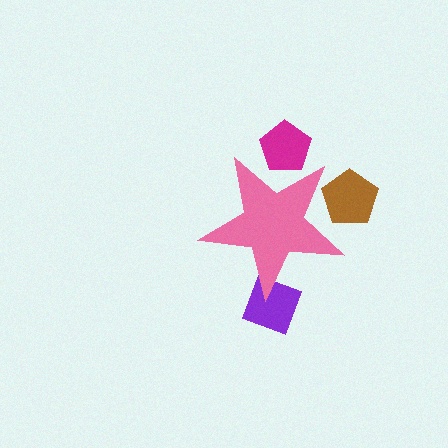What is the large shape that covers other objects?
A pink star.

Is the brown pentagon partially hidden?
Yes, the brown pentagon is partially hidden behind the pink star.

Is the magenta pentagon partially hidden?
Yes, the magenta pentagon is partially hidden behind the pink star.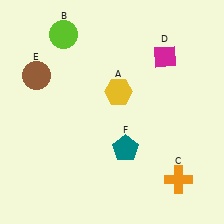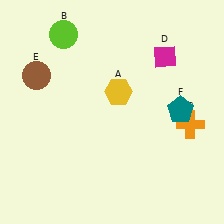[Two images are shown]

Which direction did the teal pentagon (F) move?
The teal pentagon (F) moved right.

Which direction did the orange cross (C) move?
The orange cross (C) moved up.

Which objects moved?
The objects that moved are: the orange cross (C), the teal pentagon (F).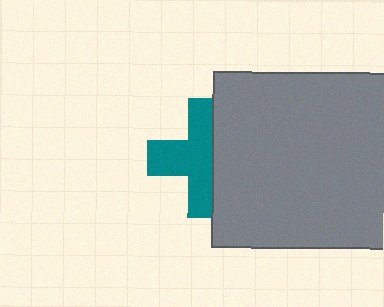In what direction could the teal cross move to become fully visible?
The teal cross could move left. That would shift it out from behind the gray square entirely.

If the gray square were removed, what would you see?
You would see the complete teal cross.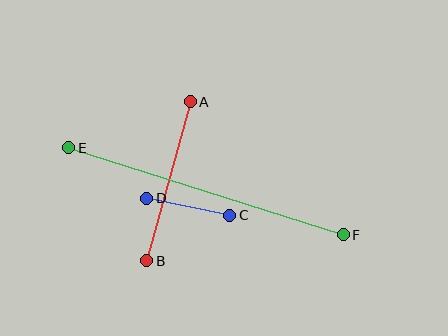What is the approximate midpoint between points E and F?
The midpoint is at approximately (206, 191) pixels.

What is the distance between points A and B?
The distance is approximately 165 pixels.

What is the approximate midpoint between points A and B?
The midpoint is at approximately (168, 181) pixels.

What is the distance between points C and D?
The distance is approximately 85 pixels.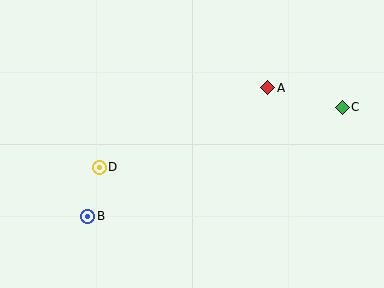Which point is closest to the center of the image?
Point A at (268, 88) is closest to the center.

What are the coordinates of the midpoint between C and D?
The midpoint between C and D is at (221, 137).